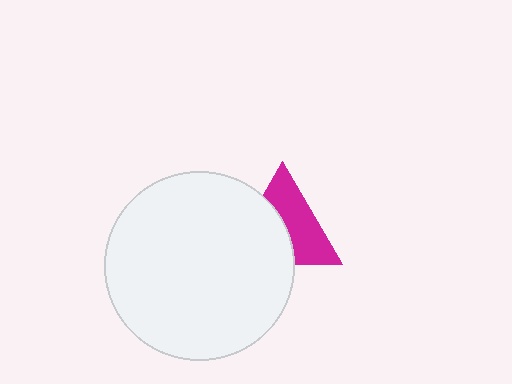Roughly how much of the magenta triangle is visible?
About half of it is visible (roughly 53%).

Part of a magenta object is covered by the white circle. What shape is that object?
It is a triangle.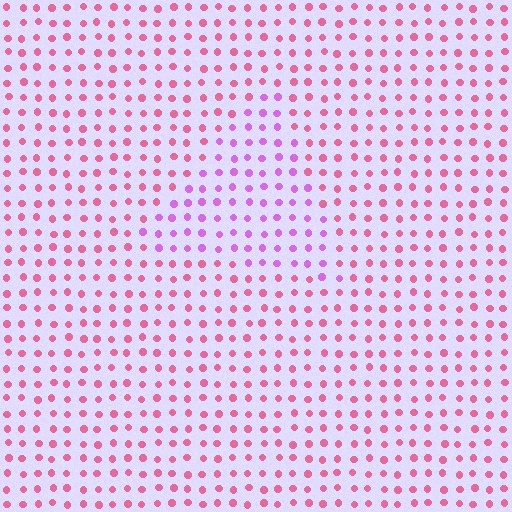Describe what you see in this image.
The image is filled with small pink elements in a uniform arrangement. A triangle-shaped region is visible where the elements are tinted to a slightly different hue, forming a subtle color boundary.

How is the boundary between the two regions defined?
The boundary is defined purely by a slight shift in hue (about 40 degrees). Spacing, size, and orientation are identical on both sides.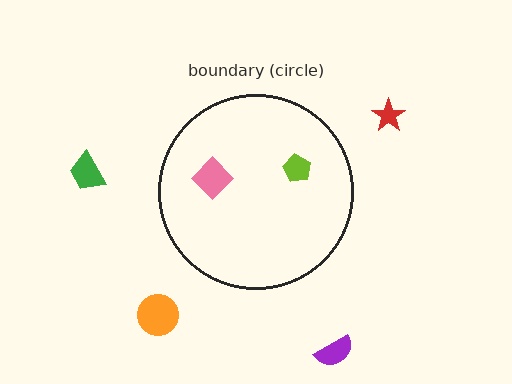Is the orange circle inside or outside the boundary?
Outside.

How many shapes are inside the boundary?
2 inside, 4 outside.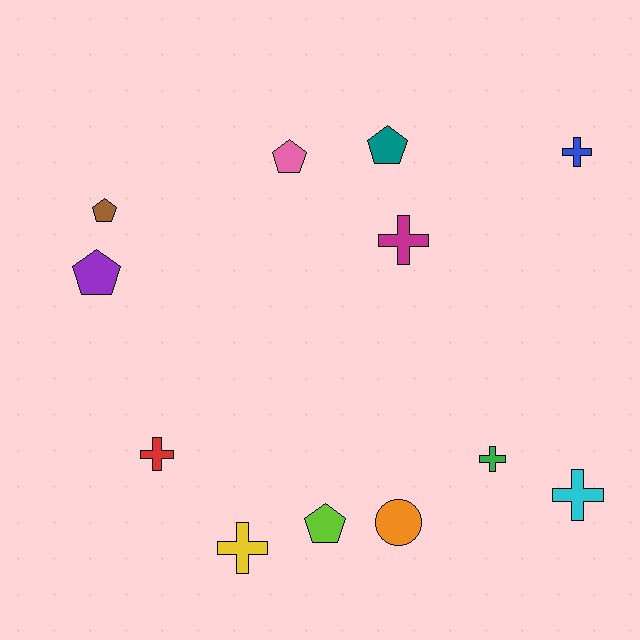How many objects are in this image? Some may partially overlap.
There are 12 objects.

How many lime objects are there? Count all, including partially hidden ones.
There is 1 lime object.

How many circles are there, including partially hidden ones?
There is 1 circle.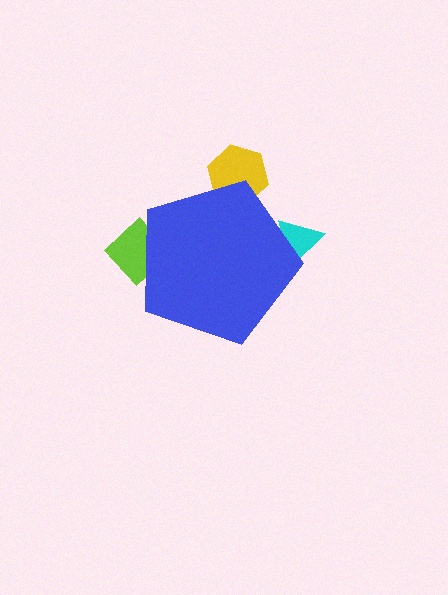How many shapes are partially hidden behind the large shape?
3 shapes are partially hidden.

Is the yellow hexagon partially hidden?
Yes, the yellow hexagon is partially hidden behind the blue pentagon.